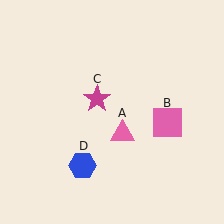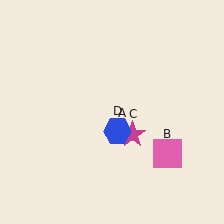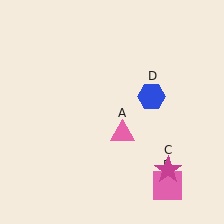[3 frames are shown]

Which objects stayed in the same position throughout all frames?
Pink triangle (object A) remained stationary.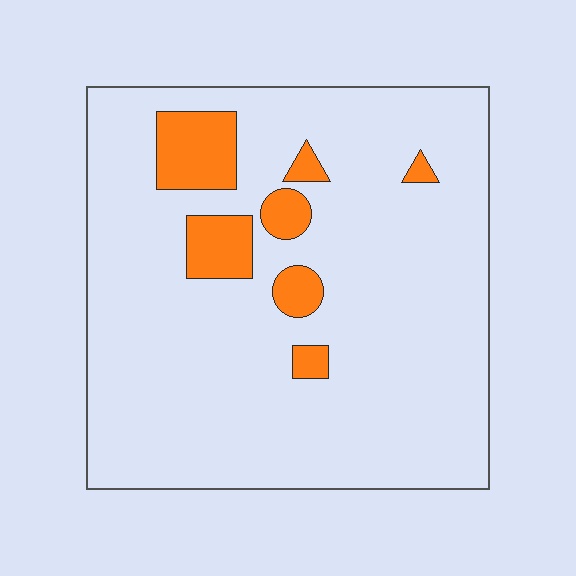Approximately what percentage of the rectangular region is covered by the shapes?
Approximately 10%.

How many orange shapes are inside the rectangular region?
7.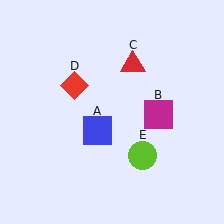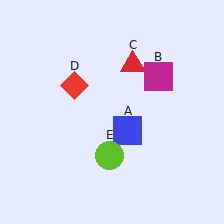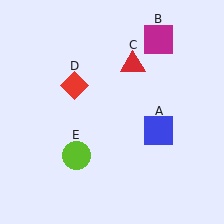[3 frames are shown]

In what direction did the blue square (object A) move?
The blue square (object A) moved right.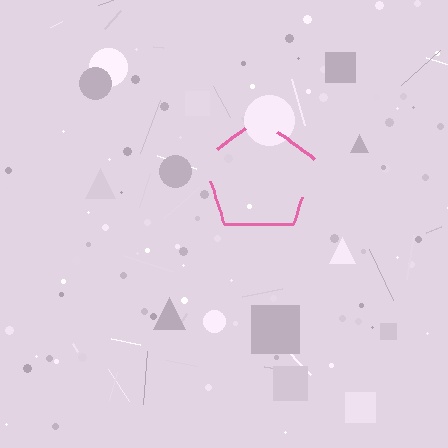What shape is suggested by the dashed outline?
The dashed outline suggests a pentagon.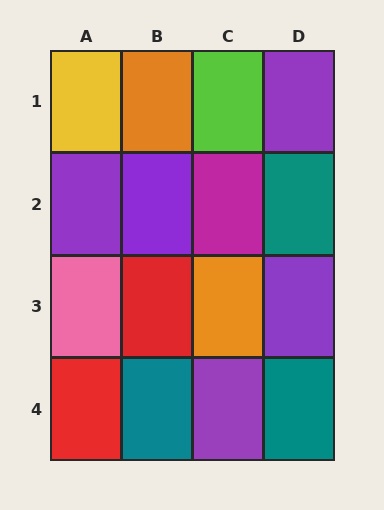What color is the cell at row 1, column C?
Lime.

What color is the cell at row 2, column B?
Purple.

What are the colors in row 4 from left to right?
Red, teal, purple, teal.